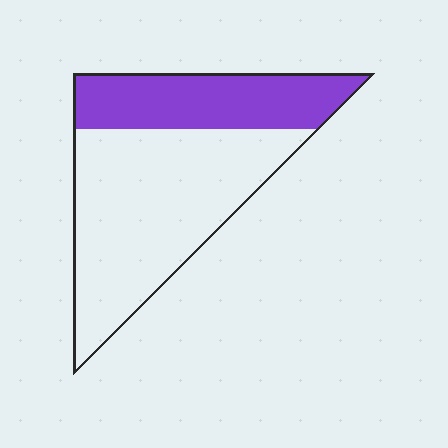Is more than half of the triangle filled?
No.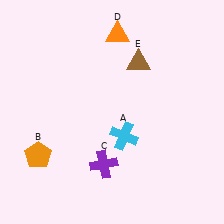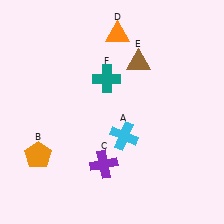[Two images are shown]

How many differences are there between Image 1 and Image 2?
There is 1 difference between the two images.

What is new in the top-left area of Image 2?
A teal cross (F) was added in the top-left area of Image 2.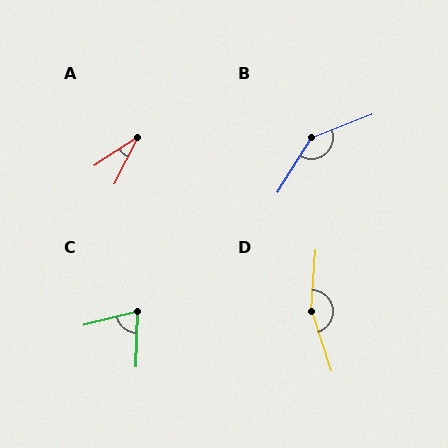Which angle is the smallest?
A, at approximately 30 degrees.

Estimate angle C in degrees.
Approximately 74 degrees.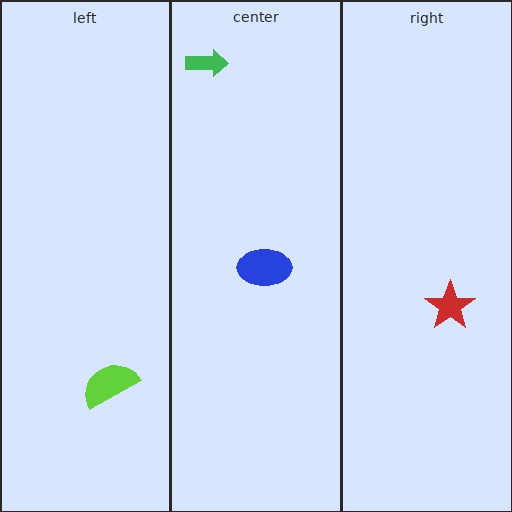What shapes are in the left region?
The lime semicircle.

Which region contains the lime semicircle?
The left region.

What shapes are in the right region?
The red star.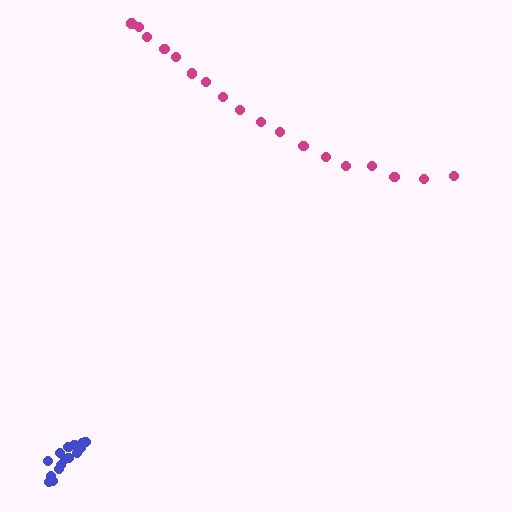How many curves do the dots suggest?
There are 2 distinct paths.